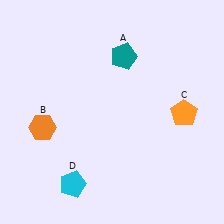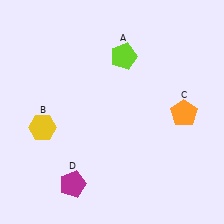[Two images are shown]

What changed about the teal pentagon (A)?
In Image 1, A is teal. In Image 2, it changed to lime.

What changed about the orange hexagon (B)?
In Image 1, B is orange. In Image 2, it changed to yellow.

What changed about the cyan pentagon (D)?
In Image 1, D is cyan. In Image 2, it changed to magenta.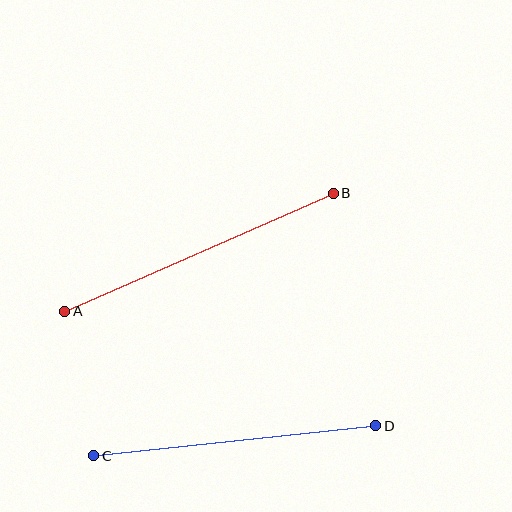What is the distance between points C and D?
The distance is approximately 284 pixels.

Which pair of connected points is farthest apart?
Points A and B are farthest apart.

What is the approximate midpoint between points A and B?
The midpoint is at approximately (199, 252) pixels.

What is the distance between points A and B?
The distance is approximately 294 pixels.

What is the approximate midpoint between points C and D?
The midpoint is at approximately (235, 441) pixels.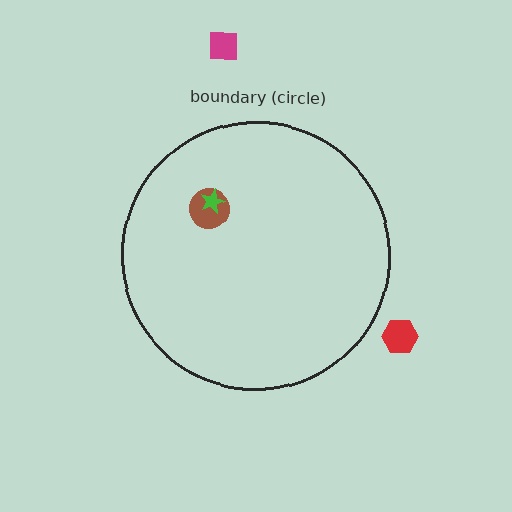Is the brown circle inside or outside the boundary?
Inside.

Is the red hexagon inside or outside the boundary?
Outside.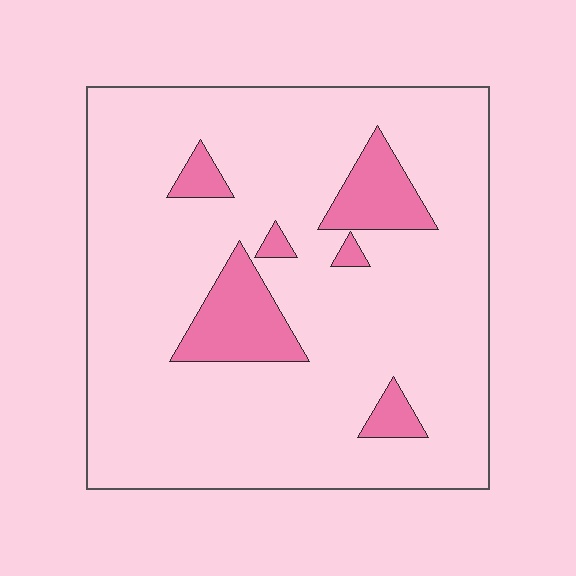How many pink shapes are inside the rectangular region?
6.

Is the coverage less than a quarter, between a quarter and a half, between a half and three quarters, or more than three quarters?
Less than a quarter.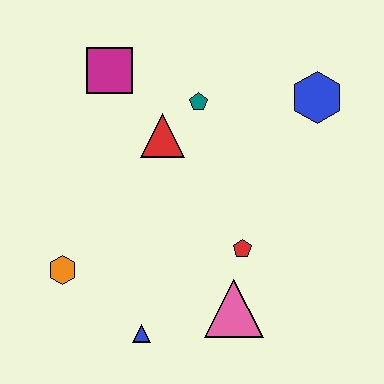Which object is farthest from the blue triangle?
The blue hexagon is farthest from the blue triangle.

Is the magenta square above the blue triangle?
Yes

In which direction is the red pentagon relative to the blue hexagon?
The red pentagon is below the blue hexagon.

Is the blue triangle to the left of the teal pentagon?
Yes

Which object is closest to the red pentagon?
The pink triangle is closest to the red pentagon.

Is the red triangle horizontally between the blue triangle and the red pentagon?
Yes